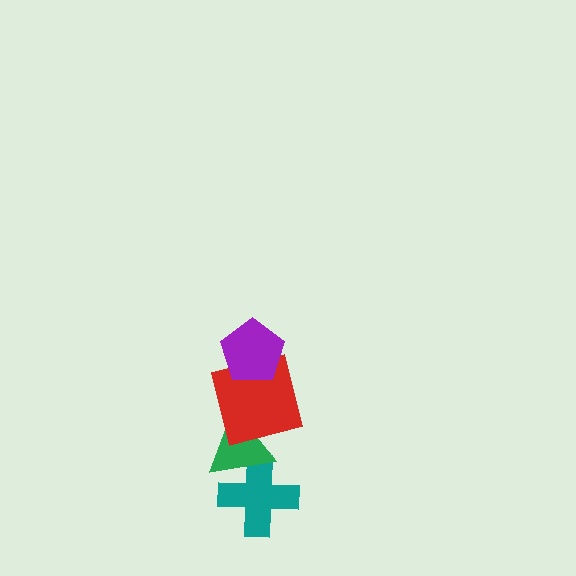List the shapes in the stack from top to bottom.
From top to bottom: the purple pentagon, the red square, the green triangle, the teal cross.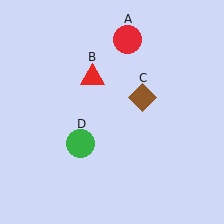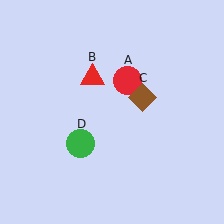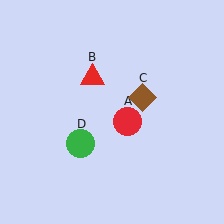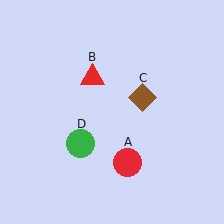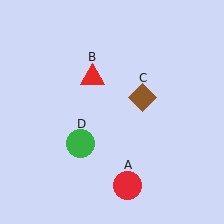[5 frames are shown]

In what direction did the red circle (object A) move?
The red circle (object A) moved down.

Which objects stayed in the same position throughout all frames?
Red triangle (object B) and brown diamond (object C) and green circle (object D) remained stationary.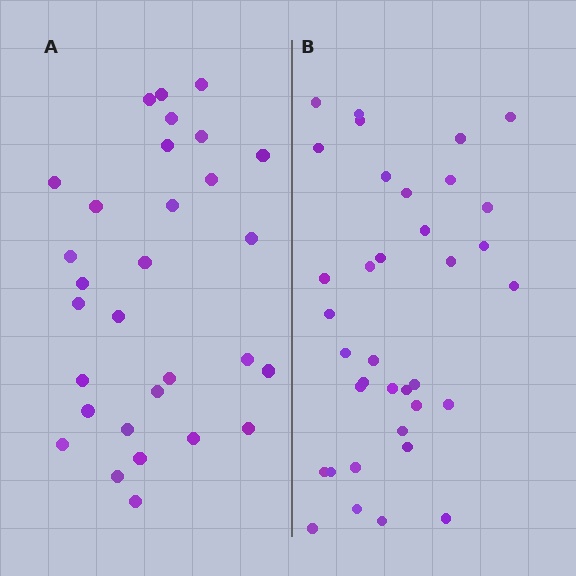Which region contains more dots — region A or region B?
Region B (the right region) has more dots.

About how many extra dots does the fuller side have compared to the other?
Region B has about 6 more dots than region A.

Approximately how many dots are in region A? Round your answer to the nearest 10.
About 30 dots.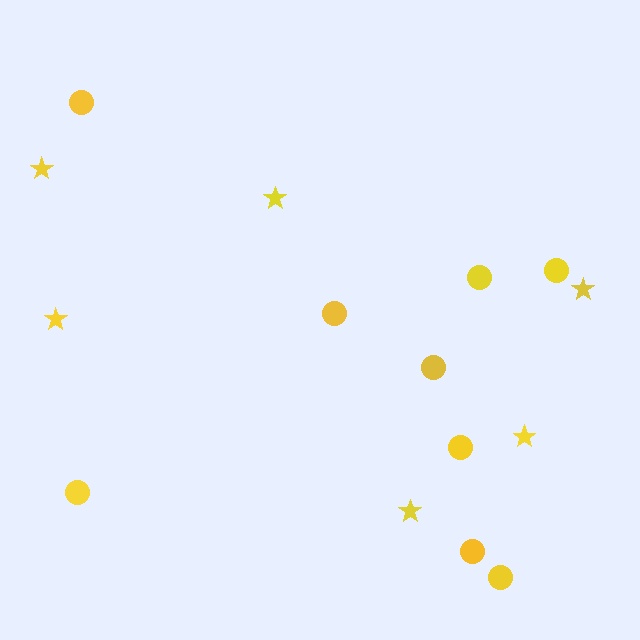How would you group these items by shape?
There are 2 groups: one group of stars (6) and one group of circles (9).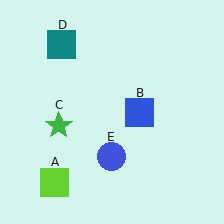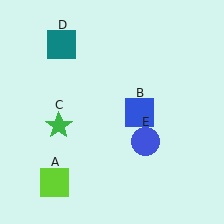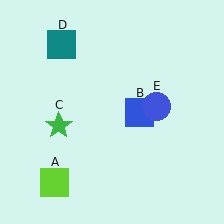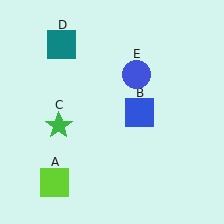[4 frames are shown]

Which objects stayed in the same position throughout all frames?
Lime square (object A) and blue square (object B) and green star (object C) and teal square (object D) remained stationary.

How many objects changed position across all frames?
1 object changed position: blue circle (object E).